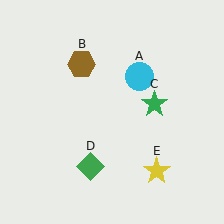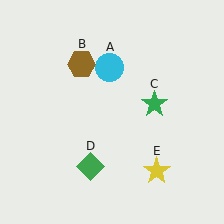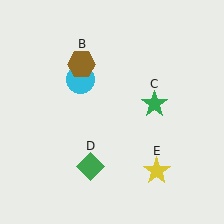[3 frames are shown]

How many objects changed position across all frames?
1 object changed position: cyan circle (object A).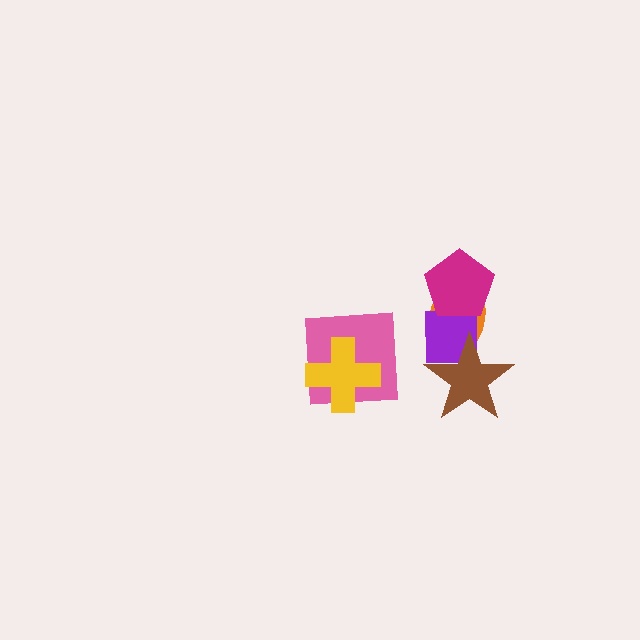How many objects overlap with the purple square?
3 objects overlap with the purple square.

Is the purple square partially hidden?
Yes, it is partially covered by another shape.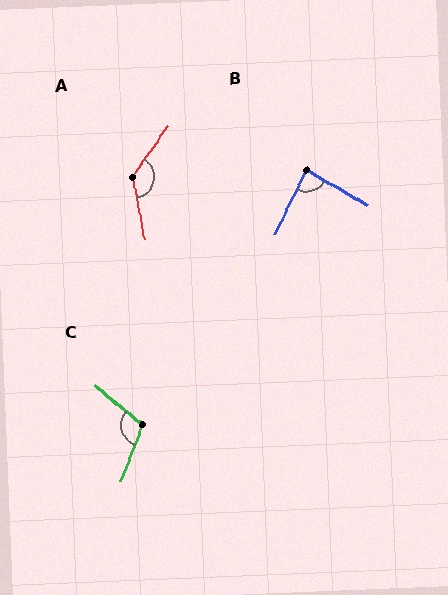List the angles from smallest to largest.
B (86°), C (109°), A (134°).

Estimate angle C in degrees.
Approximately 109 degrees.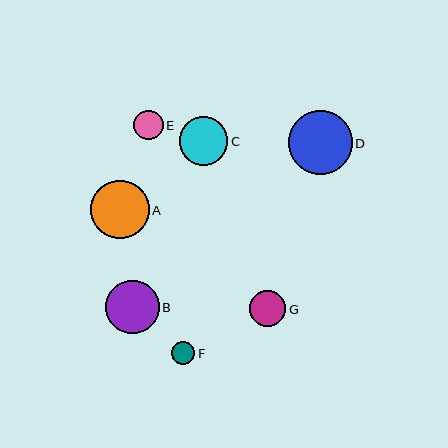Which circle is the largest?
Circle D is the largest with a size of approximately 63 pixels.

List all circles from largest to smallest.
From largest to smallest: D, A, B, C, G, E, F.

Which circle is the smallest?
Circle F is the smallest with a size of approximately 23 pixels.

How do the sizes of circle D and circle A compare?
Circle D and circle A are approximately the same size.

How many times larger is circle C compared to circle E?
Circle C is approximately 1.6 times the size of circle E.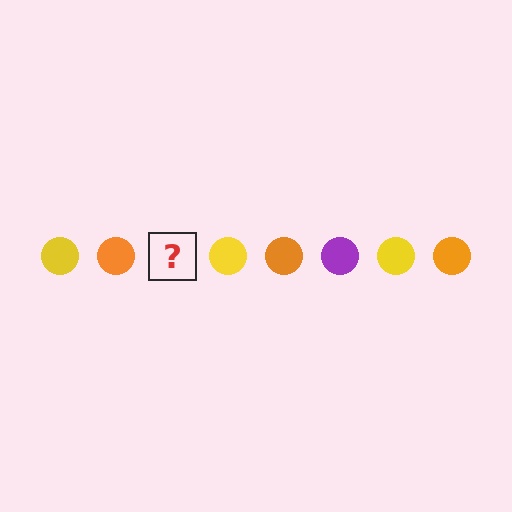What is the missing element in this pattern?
The missing element is a purple circle.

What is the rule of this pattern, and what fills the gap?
The rule is that the pattern cycles through yellow, orange, purple circles. The gap should be filled with a purple circle.